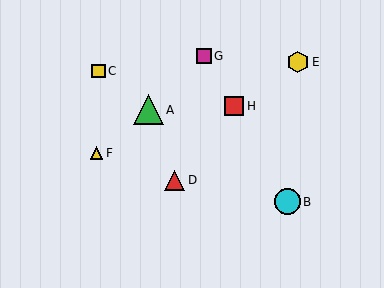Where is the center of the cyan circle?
The center of the cyan circle is at (287, 202).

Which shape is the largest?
The green triangle (labeled A) is the largest.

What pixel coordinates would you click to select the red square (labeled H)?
Click at (234, 106) to select the red square H.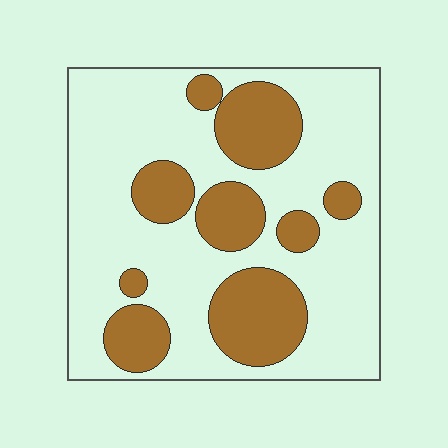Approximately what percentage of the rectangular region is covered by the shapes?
Approximately 30%.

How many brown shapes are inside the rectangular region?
9.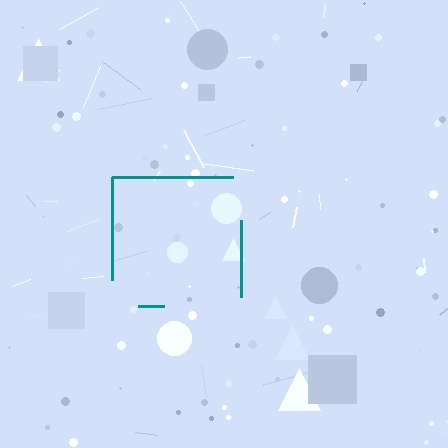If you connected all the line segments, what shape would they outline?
They would outline a square.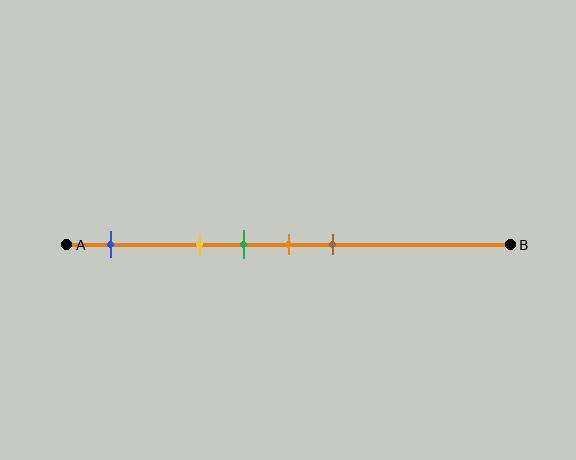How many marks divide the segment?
There are 5 marks dividing the segment.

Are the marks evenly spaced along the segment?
No, the marks are not evenly spaced.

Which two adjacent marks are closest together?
The green and orange marks are the closest adjacent pair.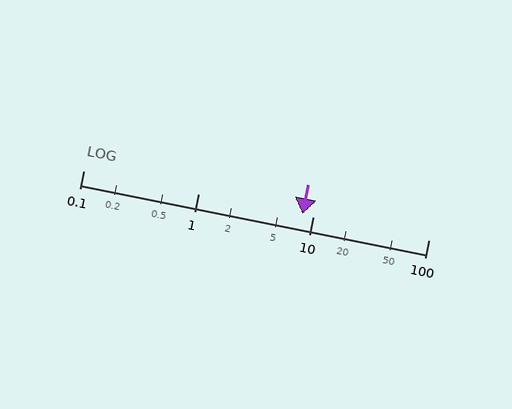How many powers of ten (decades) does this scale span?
The scale spans 3 decades, from 0.1 to 100.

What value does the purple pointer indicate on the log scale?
The pointer indicates approximately 8.